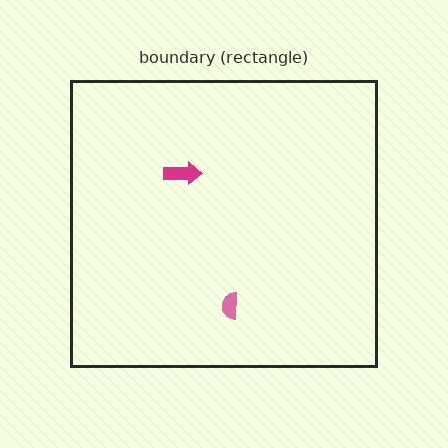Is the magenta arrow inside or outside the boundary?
Inside.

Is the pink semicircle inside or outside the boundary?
Inside.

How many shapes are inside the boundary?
2 inside, 0 outside.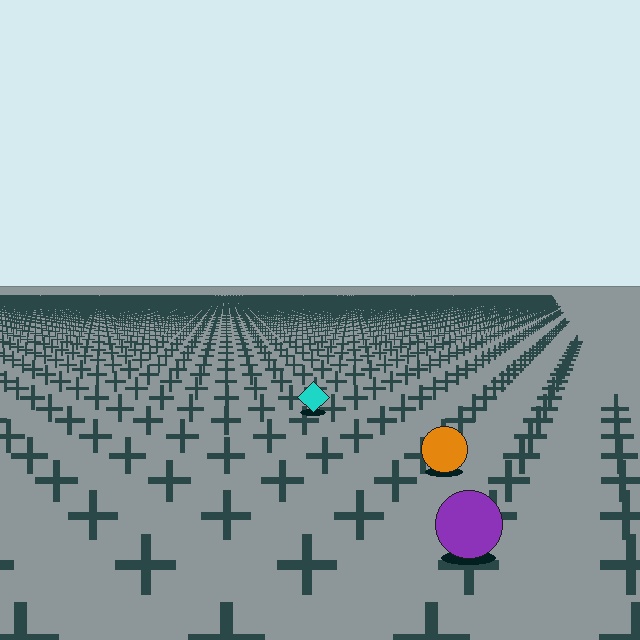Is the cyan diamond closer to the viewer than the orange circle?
No. The orange circle is closer — you can tell from the texture gradient: the ground texture is coarser near it.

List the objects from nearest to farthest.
From nearest to farthest: the purple circle, the orange circle, the cyan diamond.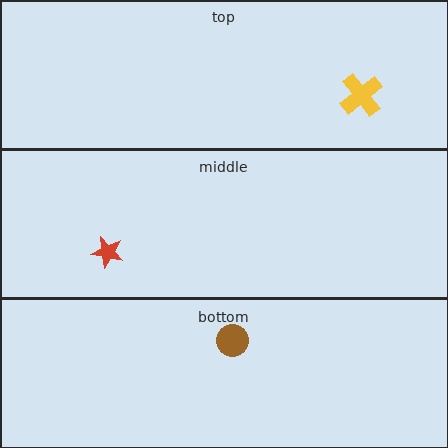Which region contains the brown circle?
The bottom region.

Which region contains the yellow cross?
The top region.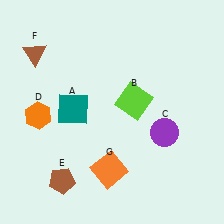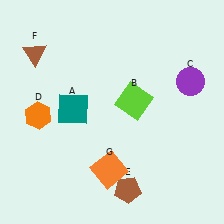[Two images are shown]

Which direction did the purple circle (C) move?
The purple circle (C) moved up.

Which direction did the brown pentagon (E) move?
The brown pentagon (E) moved right.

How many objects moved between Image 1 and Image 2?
2 objects moved between the two images.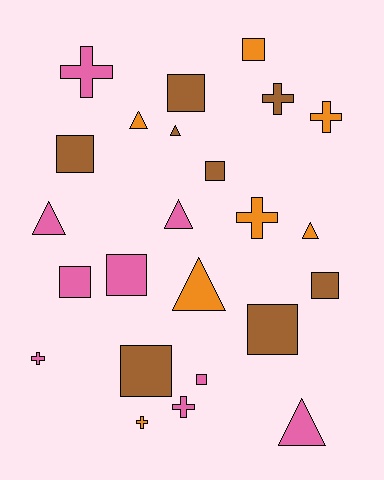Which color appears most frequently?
Pink, with 9 objects.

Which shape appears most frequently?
Square, with 10 objects.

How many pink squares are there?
There are 3 pink squares.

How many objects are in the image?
There are 24 objects.